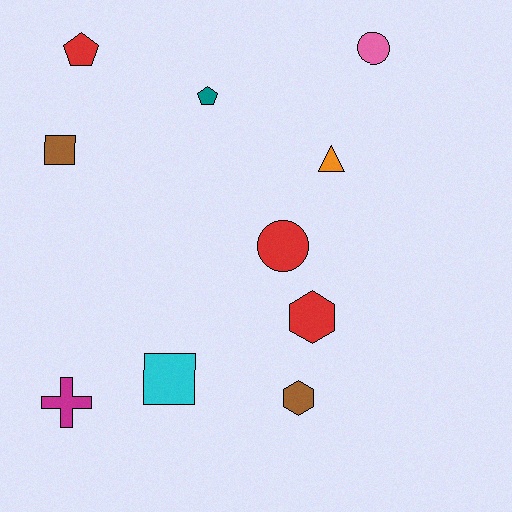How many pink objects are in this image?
There is 1 pink object.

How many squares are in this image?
There are 2 squares.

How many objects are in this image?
There are 10 objects.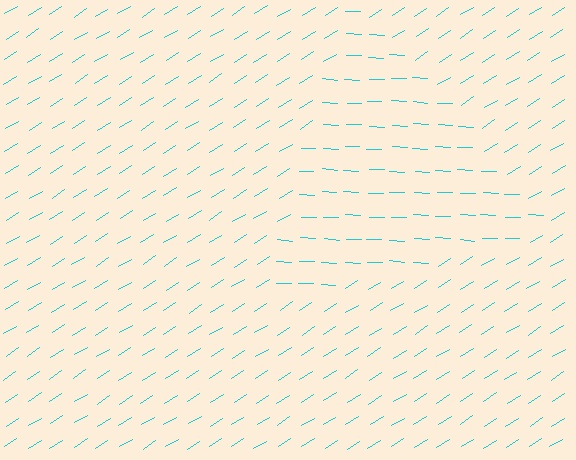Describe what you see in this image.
The image is filled with small cyan line segments. A triangle region in the image has lines oriented differently from the surrounding lines, creating a visible texture boundary.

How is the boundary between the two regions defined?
The boundary is defined purely by a change in line orientation (approximately 35 degrees difference). All lines are the same color and thickness.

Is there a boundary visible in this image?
Yes, there is a texture boundary formed by a change in line orientation.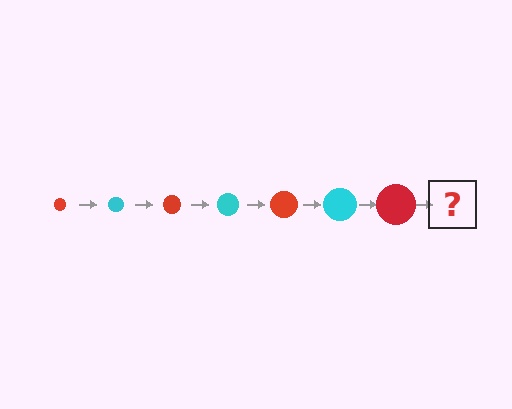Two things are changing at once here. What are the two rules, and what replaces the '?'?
The two rules are that the circle grows larger each step and the color cycles through red and cyan. The '?' should be a cyan circle, larger than the previous one.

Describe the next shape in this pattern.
It should be a cyan circle, larger than the previous one.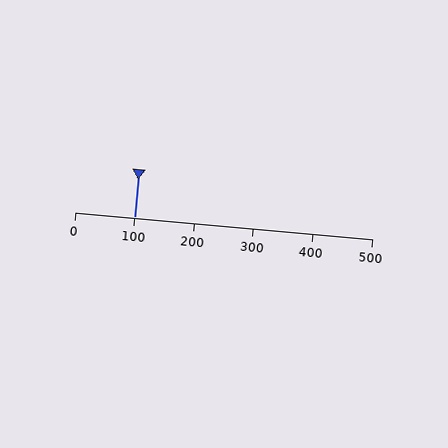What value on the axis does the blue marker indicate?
The marker indicates approximately 100.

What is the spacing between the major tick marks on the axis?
The major ticks are spaced 100 apart.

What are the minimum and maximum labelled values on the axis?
The axis runs from 0 to 500.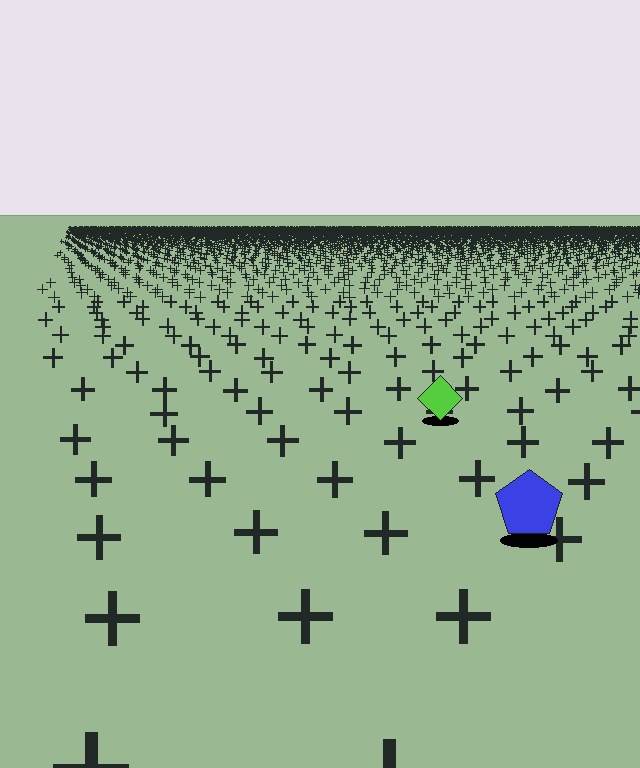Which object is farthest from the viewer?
The lime diamond is farthest from the viewer. It appears smaller and the ground texture around it is denser.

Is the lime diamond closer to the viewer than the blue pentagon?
No. The blue pentagon is closer — you can tell from the texture gradient: the ground texture is coarser near it.